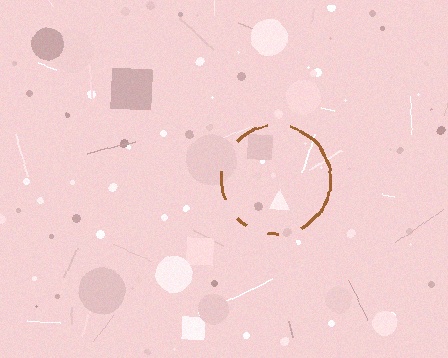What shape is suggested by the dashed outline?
The dashed outline suggests a circle.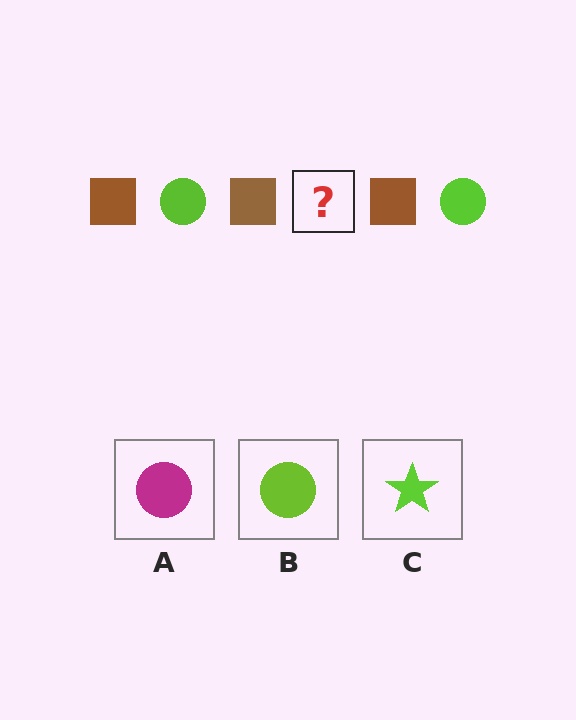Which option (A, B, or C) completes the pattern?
B.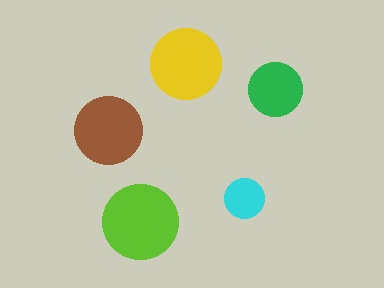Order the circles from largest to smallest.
the lime one, the yellow one, the brown one, the green one, the cyan one.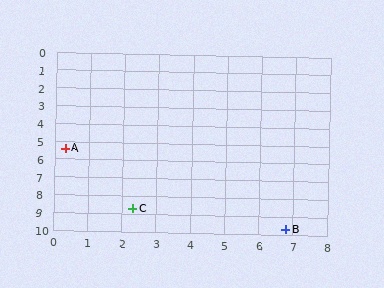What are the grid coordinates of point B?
Point B is at approximately (6.8, 9.7).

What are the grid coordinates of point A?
Point A is at approximately (0.3, 5.4).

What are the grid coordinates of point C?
Point C is at approximately (2.3, 8.7).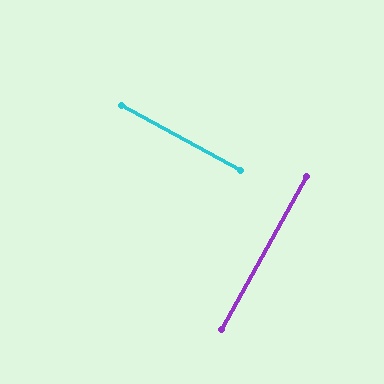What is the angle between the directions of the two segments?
Approximately 90 degrees.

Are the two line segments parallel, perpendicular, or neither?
Perpendicular — they meet at approximately 90°.